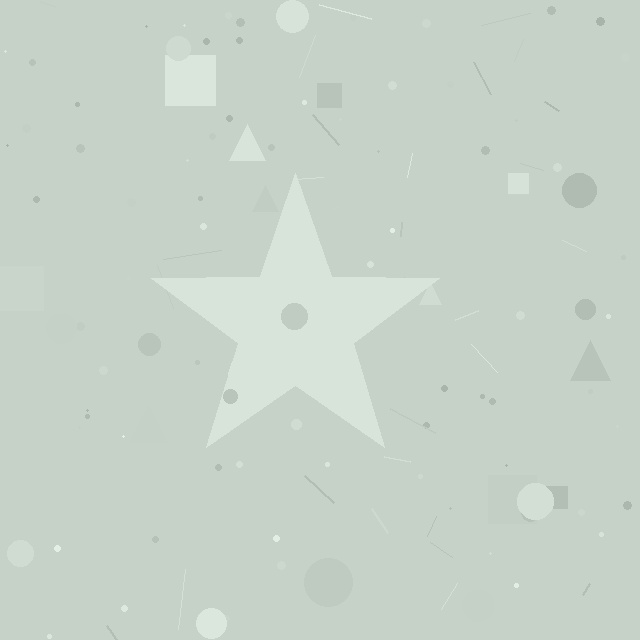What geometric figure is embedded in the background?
A star is embedded in the background.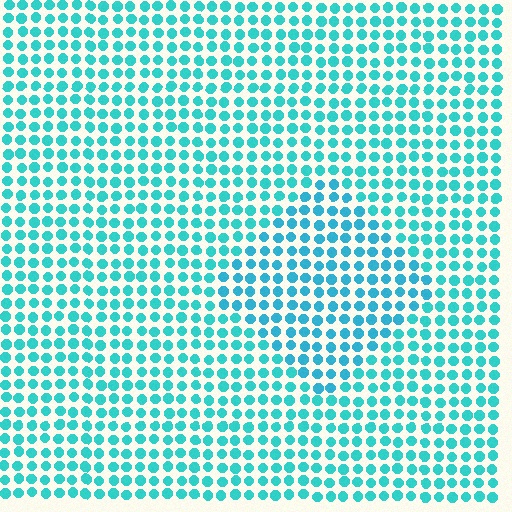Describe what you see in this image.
The image is filled with small cyan elements in a uniform arrangement. A diamond-shaped region is visible where the elements are tinted to a slightly different hue, forming a subtle color boundary.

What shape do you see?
I see a diamond.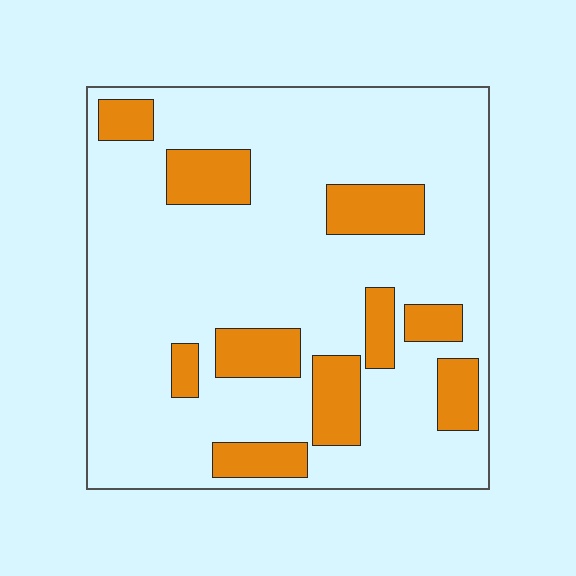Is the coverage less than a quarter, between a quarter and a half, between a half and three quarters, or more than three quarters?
Less than a quarter.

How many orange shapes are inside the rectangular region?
10.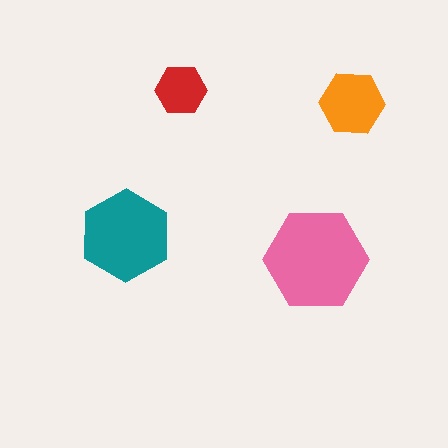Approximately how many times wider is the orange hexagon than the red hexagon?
About 1.5 times wider.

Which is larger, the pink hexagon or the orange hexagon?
The pink one.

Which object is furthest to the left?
The teal hexagon is leftmost.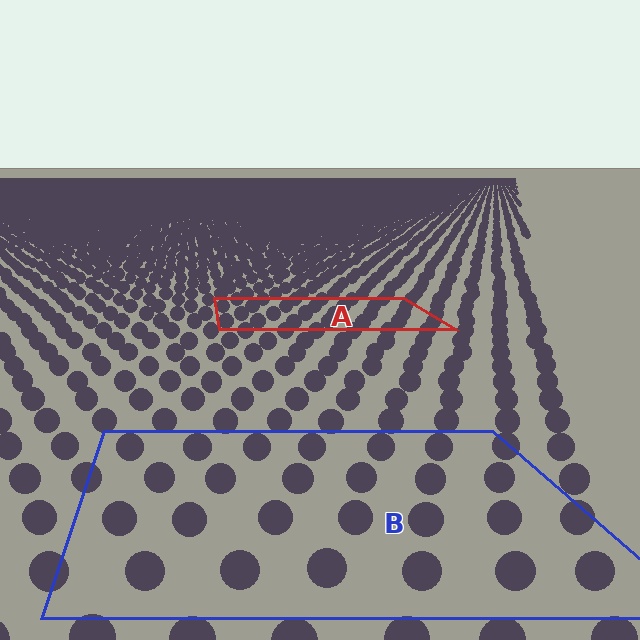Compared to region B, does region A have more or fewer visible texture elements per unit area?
Region A has more texture elements per unit area — they are packed more densely because it is farther away.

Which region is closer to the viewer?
Region B is closer. The texture elements there are larger and more spread out.